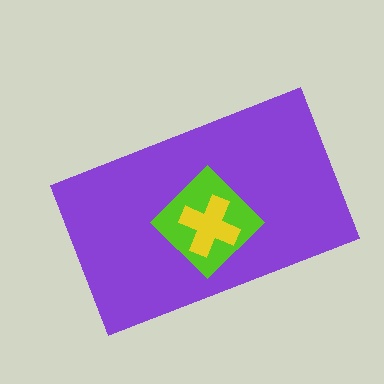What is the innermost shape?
The yellow cross.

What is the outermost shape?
The purple rectangle.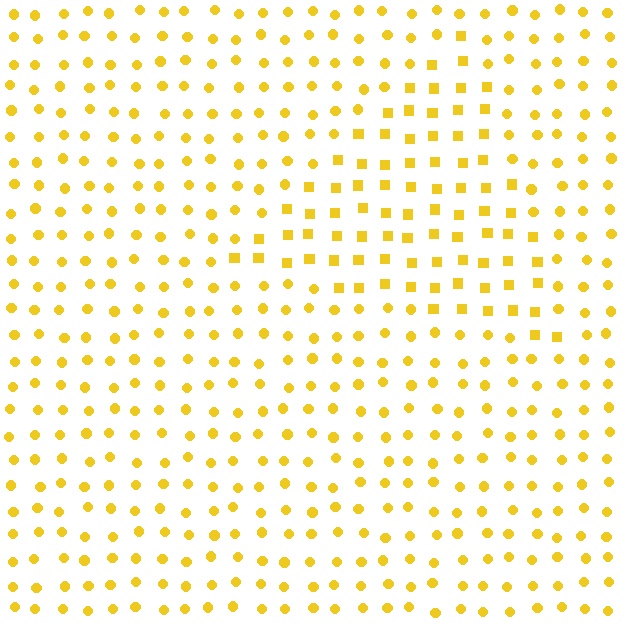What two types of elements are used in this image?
The image uses squares inside the triangle region and circles outside it.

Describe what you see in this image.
The image is filled with small yellow elements arranged in a uniform grid. A triangle-shaped region contains squares, while the surrounding area contains circles. The boundary is defined purely by the change in element shape.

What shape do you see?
I see a triangle.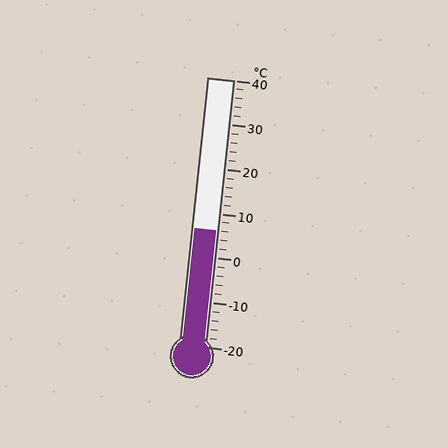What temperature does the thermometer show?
The thermometer shows approximately 6°C.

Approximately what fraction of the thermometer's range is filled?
The thermometer is filled to approximately 45% of its range.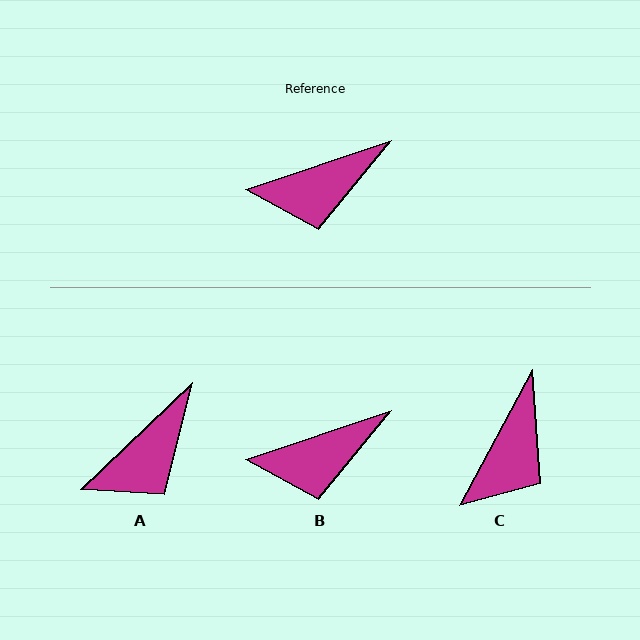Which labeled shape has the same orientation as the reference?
B.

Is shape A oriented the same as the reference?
No, it is off by about 25 degrees.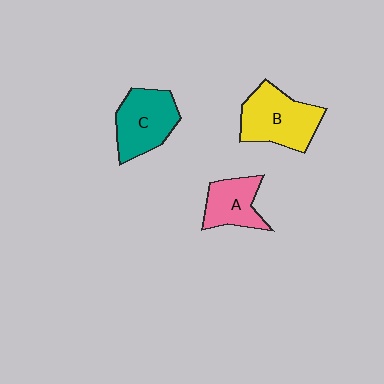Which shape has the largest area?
Shape B (yellow).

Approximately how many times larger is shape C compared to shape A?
Approximately 1.3 times.